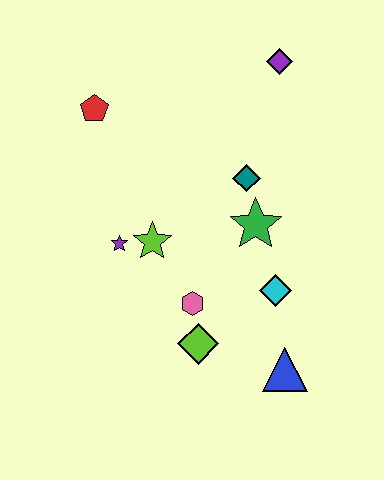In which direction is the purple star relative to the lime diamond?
The purple star is above the lime diamond.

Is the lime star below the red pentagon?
Yes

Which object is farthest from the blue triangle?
The red pentagon is farthest from the blue triangle.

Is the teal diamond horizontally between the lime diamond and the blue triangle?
Yes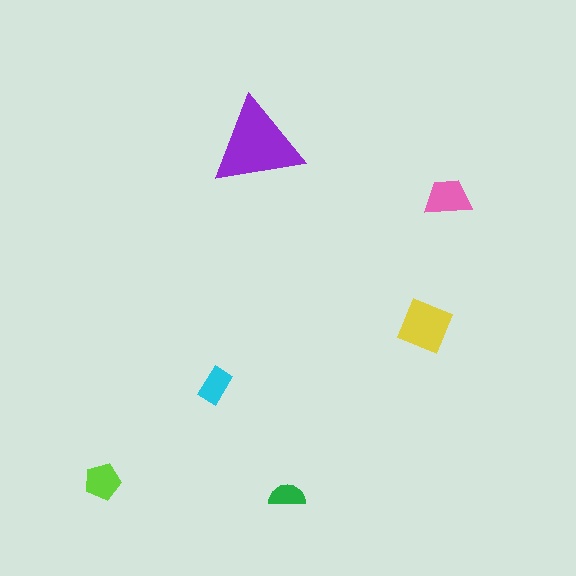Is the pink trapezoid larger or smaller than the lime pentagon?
Larger.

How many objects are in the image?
There are 6 objects in the image.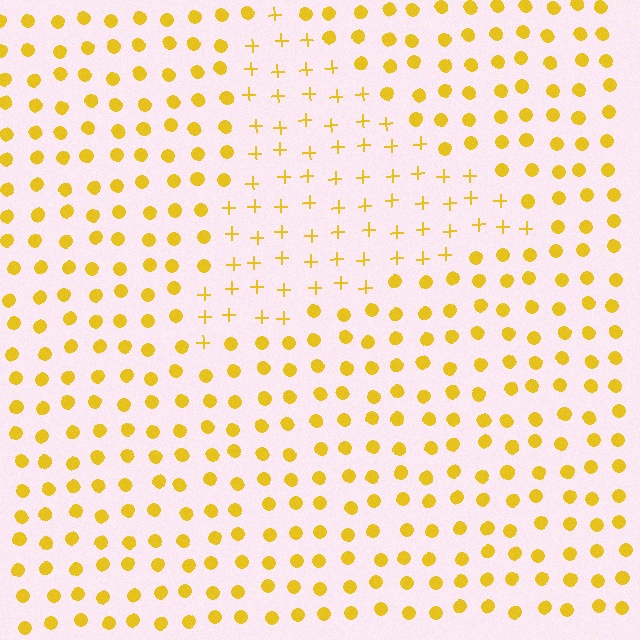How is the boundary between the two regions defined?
The boundary is defined by a change in element shape: plus signs inside vs. circles outside. All elements share the same color and spacing.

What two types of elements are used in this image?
The image uses plus signs inside the triangle region and circles outside it.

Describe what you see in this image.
The image is filled with small yellow elements arranged in a uniform grid. A triangle-shaped region contains plus signs, while the surrounding area contains circles. The boundary is defined purely by the change in element shape.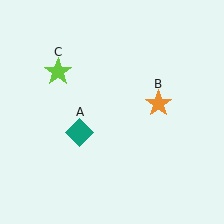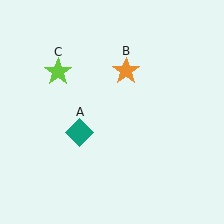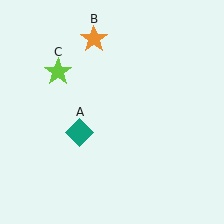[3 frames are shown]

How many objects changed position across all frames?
1 object changed position: orange star (object B).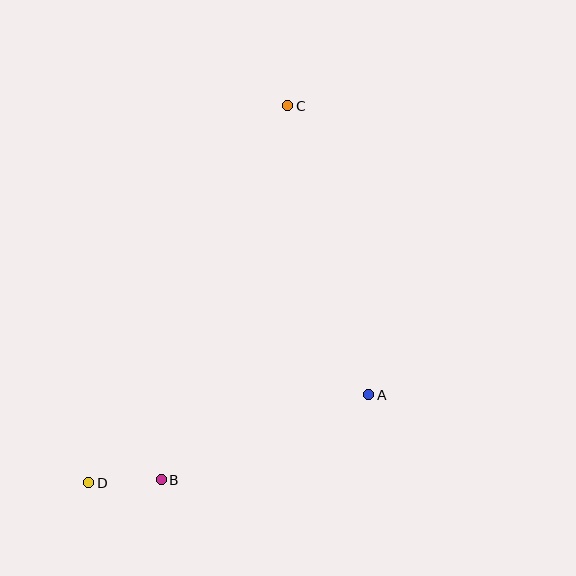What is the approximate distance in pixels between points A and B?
The distance between A and B is approximately 224 pixels.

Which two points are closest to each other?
Points B and D are closest to each other.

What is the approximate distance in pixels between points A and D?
The distance between A and D is approximately 293 pixels.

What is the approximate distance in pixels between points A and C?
The distance between A and C is approximately 300 pixels.